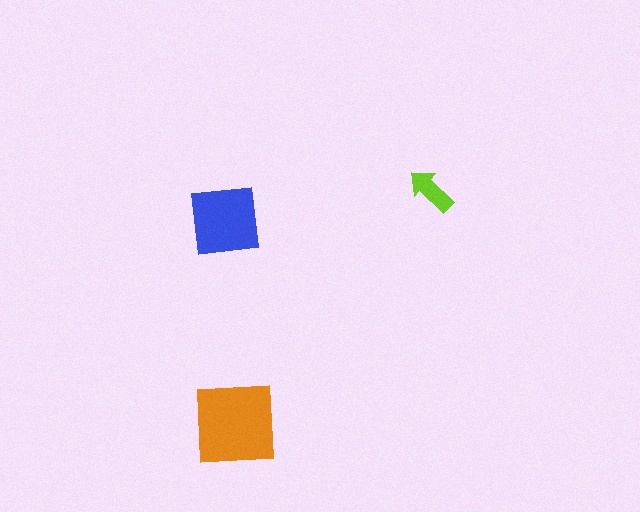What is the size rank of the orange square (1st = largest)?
1st.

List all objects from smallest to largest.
The lime arrow, the blue square, the orange square.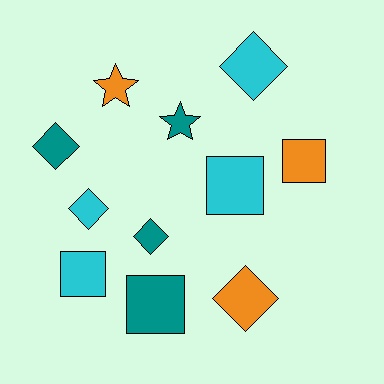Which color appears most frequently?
Cyan, with 4 objects.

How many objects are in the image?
There are 11 objects.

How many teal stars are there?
There is 1 teal star.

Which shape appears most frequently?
Diamond, with 5 objects.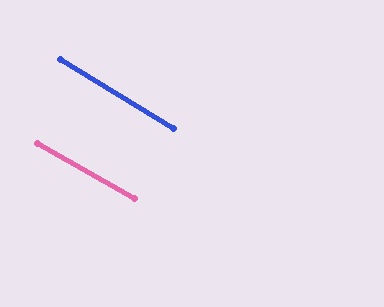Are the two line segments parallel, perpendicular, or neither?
Parallel — their directions differ by only 1.8°.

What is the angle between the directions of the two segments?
Approximately 2 degrees.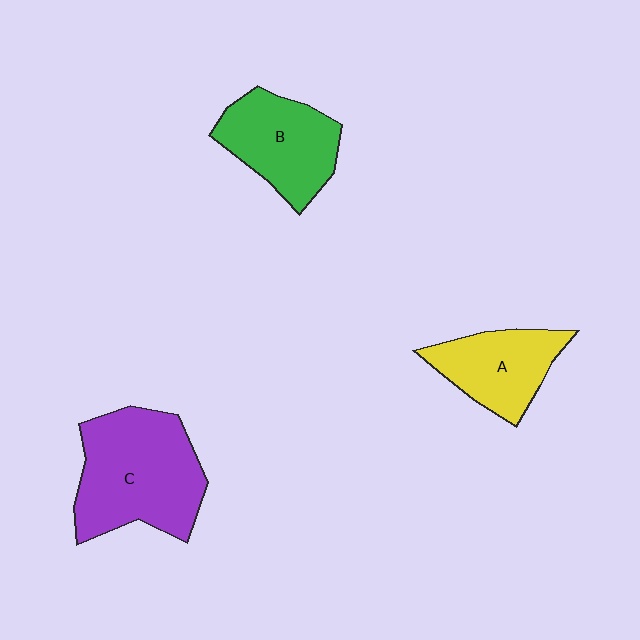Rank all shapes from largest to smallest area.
From largest to smallest: C (purple), B (green), A (yellow).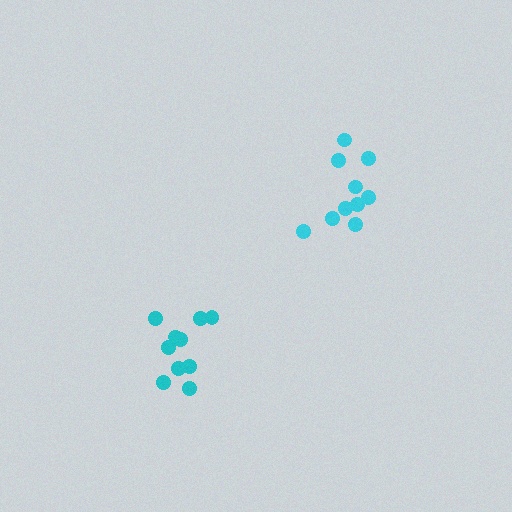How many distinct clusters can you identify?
There are 2 distinct clusters.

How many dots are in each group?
Group 1: 10 dots, Group 2: 10 dots (20 total).